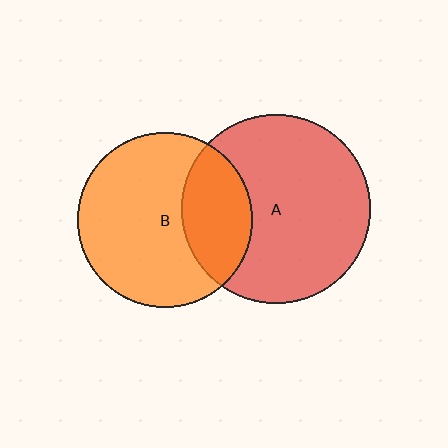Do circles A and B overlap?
Yes.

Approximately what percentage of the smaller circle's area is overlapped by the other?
Approximately 30%.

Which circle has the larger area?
Circle A (red).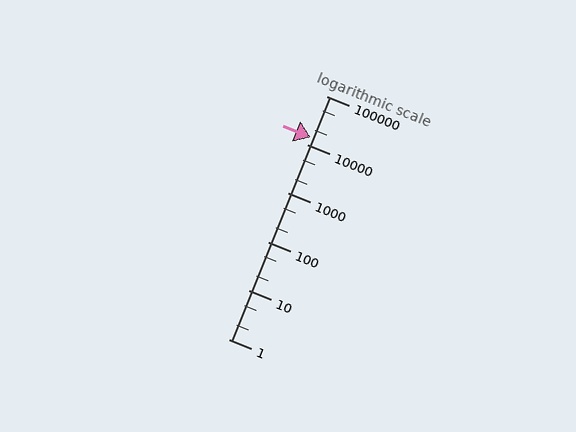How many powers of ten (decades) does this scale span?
The scale spans 5 decades, from 1 to 100000.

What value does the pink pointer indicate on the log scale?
The pointer indicates approximately 14000.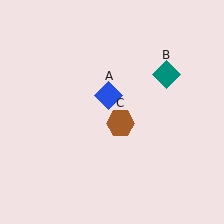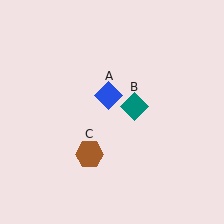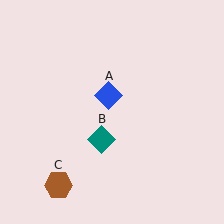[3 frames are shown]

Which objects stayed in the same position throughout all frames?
Blue diamond (object A) remained stationary.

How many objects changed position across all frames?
2 objects changed position: teal diamond (object B), brown hexagon (object C).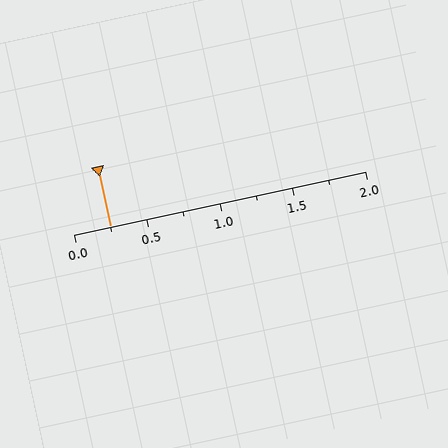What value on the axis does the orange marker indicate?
The marker indicates approximately 0.25.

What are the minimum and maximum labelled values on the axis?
The axis runs from 0.0 to 2.0.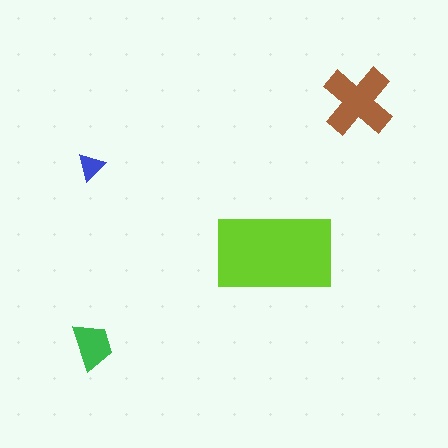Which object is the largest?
The lime rectangle.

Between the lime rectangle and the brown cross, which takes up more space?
The lime rectangle.